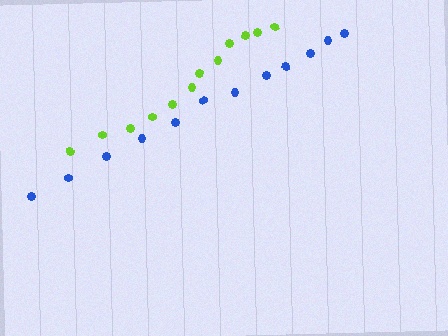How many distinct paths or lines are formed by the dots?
There are 2 distinct paths.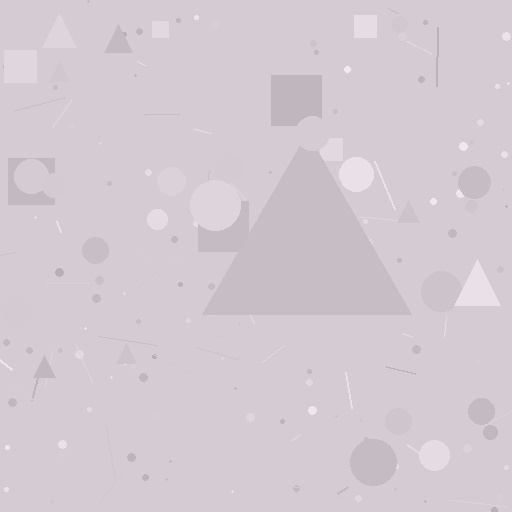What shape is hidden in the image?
A triangle is hidden in the image.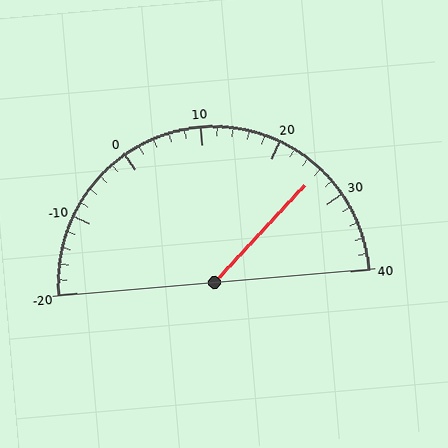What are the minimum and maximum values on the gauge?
The gauge ranges from -20 to 40.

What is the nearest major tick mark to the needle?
The nearest major tick mark is 30.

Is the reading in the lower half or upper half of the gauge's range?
The reading is in the upper half of the range (-20 to 40).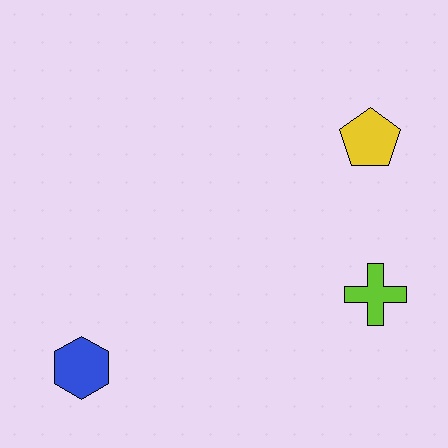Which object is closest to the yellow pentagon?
The lime cross is closest to the yellow pentagon.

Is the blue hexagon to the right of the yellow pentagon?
No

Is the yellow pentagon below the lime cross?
No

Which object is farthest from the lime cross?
The blue hexagon is farthest from the lime cross.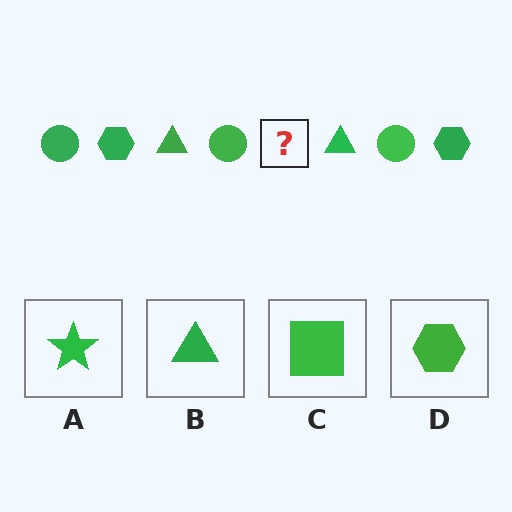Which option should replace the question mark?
Option D.